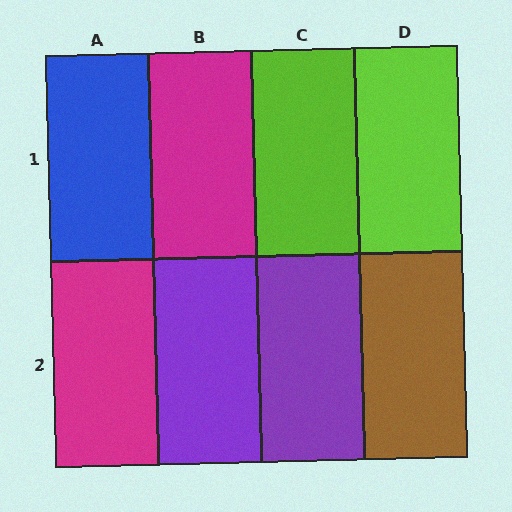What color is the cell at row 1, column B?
Magenta.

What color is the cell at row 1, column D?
Lime.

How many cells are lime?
2 cells are lime.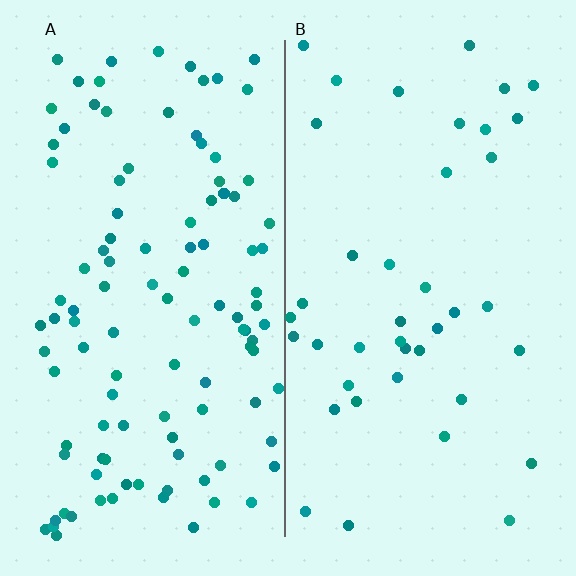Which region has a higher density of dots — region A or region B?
A (the left).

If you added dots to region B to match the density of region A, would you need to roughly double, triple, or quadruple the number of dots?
Approximately triple.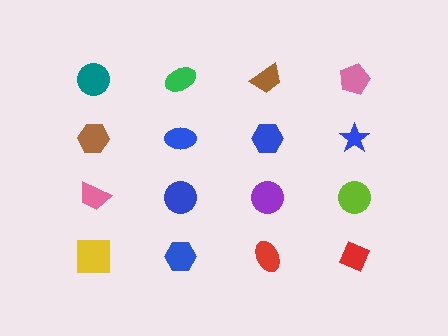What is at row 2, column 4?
A blue star.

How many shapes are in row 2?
4 shapes.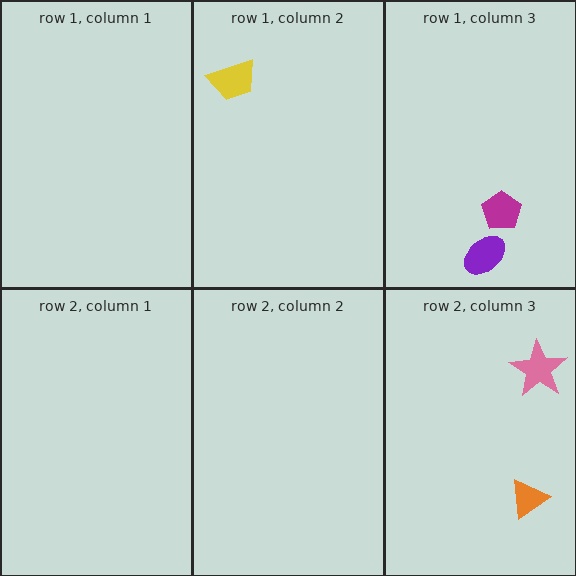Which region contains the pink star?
The row 2, column 3 region.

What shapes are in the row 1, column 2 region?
The yellow trapezoid.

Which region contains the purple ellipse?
The row 1, column 3 region.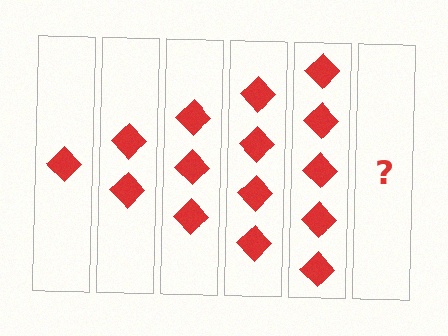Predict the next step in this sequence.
The next step is 6 diamonds.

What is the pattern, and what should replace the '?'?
The pattern is that each step adds one more diamond. The '?' should be 6 diamonds.